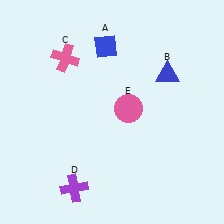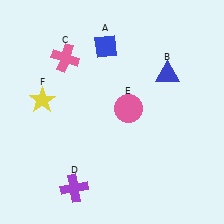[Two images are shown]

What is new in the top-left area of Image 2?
A yellow star (F) was added in the top-left area of Image 2.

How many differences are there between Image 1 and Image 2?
There is 1 difference between the two images.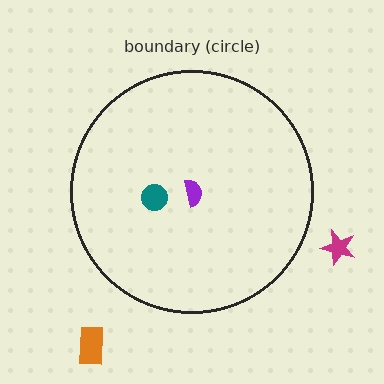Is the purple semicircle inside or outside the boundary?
Inside.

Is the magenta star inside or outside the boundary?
Outside.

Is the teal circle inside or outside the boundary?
Inside.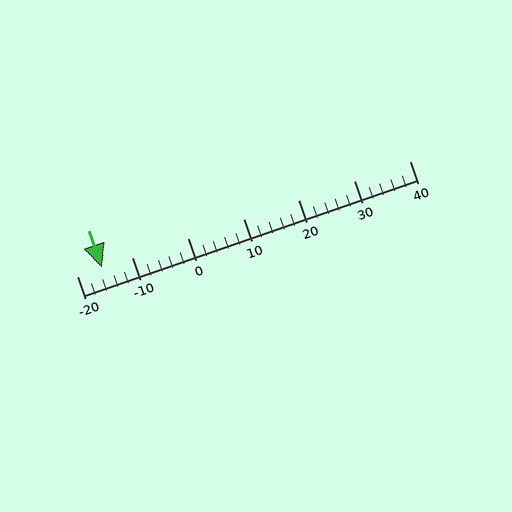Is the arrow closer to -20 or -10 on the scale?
The arrow is closer to -20.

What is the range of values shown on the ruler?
The ruler shows values from -20 to 40.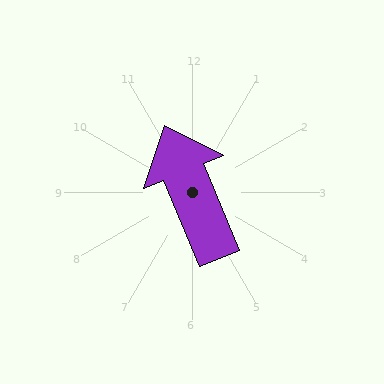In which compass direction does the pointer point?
North.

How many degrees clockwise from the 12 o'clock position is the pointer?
Approximately 338 degrees.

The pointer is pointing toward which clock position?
Roughly 11 o'clock.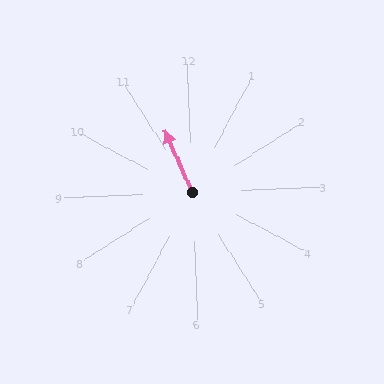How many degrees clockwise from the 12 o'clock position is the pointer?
Approximately 338 degrees.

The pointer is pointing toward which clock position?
Roughly 11 o'clock.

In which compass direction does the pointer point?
North.